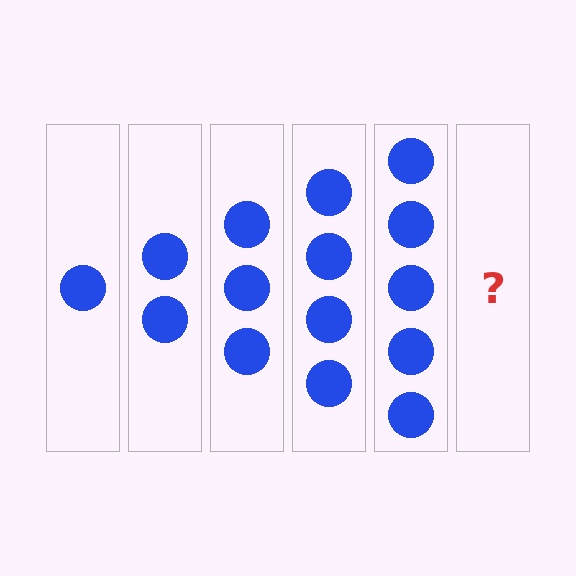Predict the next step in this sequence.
The next step is 6 circles.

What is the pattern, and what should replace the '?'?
The pattern is that each step adds one more circle. The '?' should be 6 circles.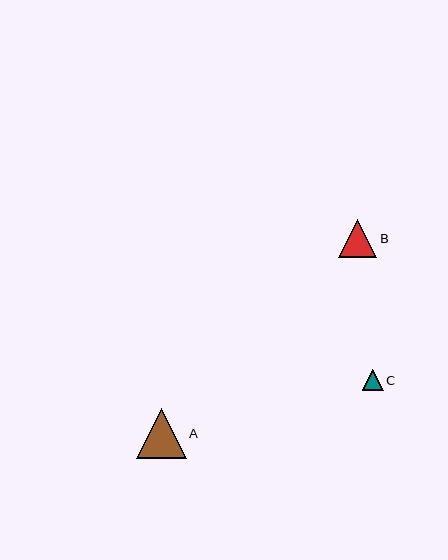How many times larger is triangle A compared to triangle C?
Triangle A is approximately 2.4 times the size of triangle C.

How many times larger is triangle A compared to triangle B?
Triangle A is approximately 1.3 times the size of triangle B.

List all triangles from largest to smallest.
From largest to smallest: A, B, C.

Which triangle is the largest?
Triangle A is the largest with a size of approximately 50 pixels.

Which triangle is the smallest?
Triangle C is the smallest with a size of approximately 21 pixels.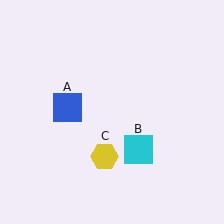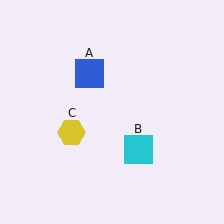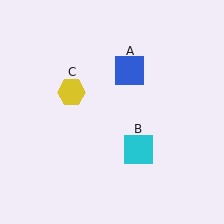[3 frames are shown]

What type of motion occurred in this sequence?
The blue square (object A), yellow hexagon (object C) rotated clockwise around the center of the scene.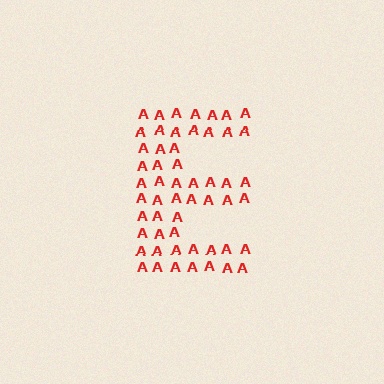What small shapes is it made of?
It is made of small letter A's.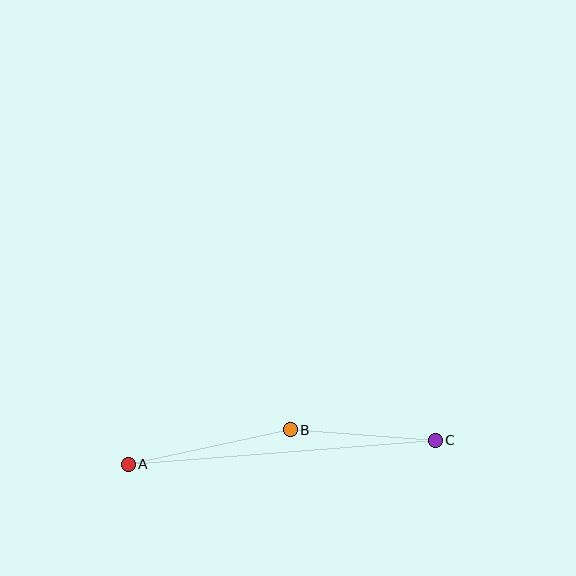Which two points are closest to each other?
Points B and C are closest to each other.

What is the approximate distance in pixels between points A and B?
The distance between A and B is approximately 165 pixels.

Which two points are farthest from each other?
Points A and C are farthest from each other.